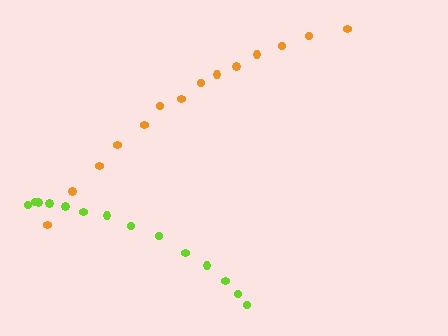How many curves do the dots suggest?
There are 2 distinct paths.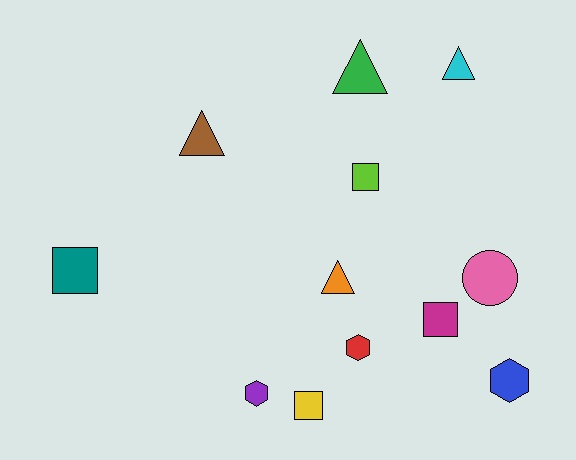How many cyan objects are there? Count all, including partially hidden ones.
There is 1 cyan object.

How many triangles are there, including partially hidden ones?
There are 4 triangles.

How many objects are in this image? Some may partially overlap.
There are 12 objects.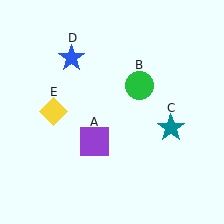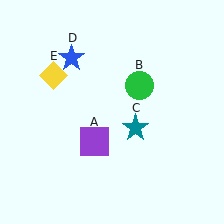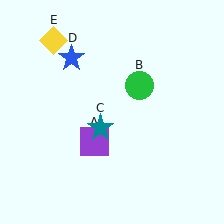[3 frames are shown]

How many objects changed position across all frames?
2 objects changed position: teal star (object C), yellow diamond (object E).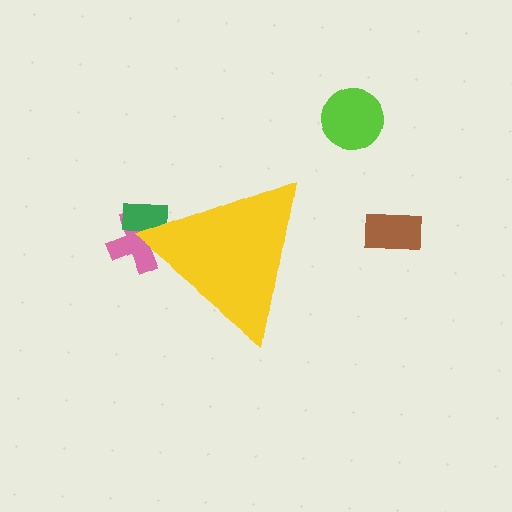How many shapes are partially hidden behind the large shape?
2 shapes are partially hidden.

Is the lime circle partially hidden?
No, the lime circle is fully visible.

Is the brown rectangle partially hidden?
No, the brown rectangle is fully visible.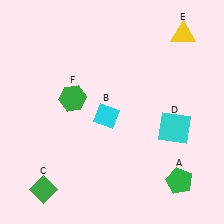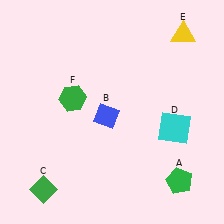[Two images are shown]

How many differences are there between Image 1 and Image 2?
There is 1 difference between the two images.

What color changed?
The diamond (B) changed from cyan in Image 1 to blue in Image 2.